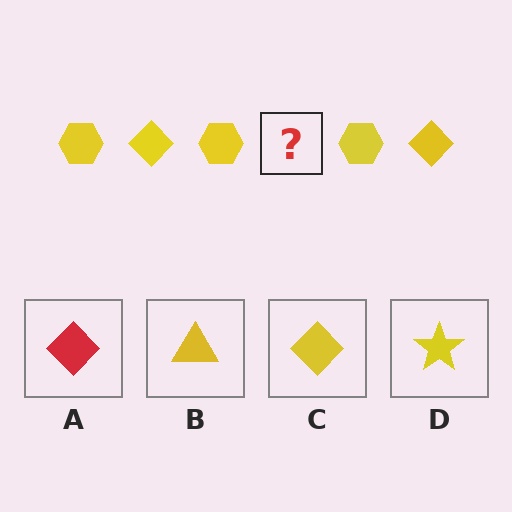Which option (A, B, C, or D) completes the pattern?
C.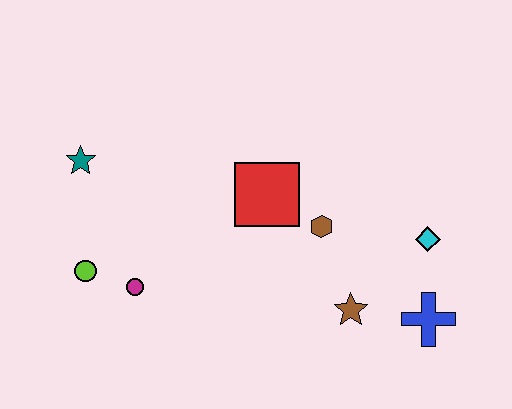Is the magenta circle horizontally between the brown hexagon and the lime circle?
Yes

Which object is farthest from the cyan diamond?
The teal star is farthest from the cyan diamond.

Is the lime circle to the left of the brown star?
Yes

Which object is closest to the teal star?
The lime circle is closest to the teal star.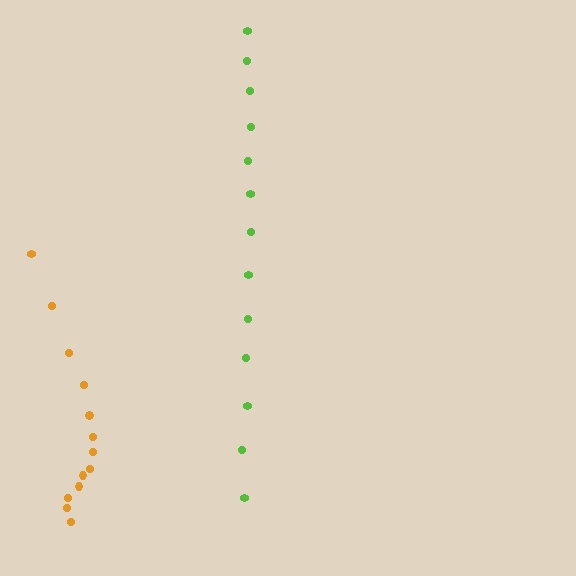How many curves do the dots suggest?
There are 2 distinct paths.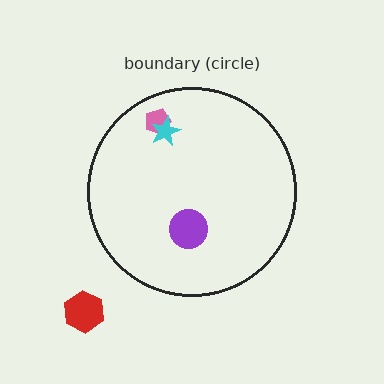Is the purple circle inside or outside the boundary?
Inside.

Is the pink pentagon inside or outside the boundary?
Inside.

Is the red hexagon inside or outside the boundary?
Outside.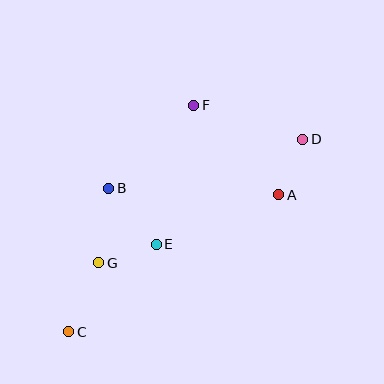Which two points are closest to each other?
Points E and G are closest to each other.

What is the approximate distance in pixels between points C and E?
The distance between C and E is approximately 123 pixels.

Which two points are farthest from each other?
Points C and D are farthest from each other.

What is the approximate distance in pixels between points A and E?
The distance between A and E is approximately 132 pixels.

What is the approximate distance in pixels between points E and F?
The distance between E and F is approximately 144 pixels.